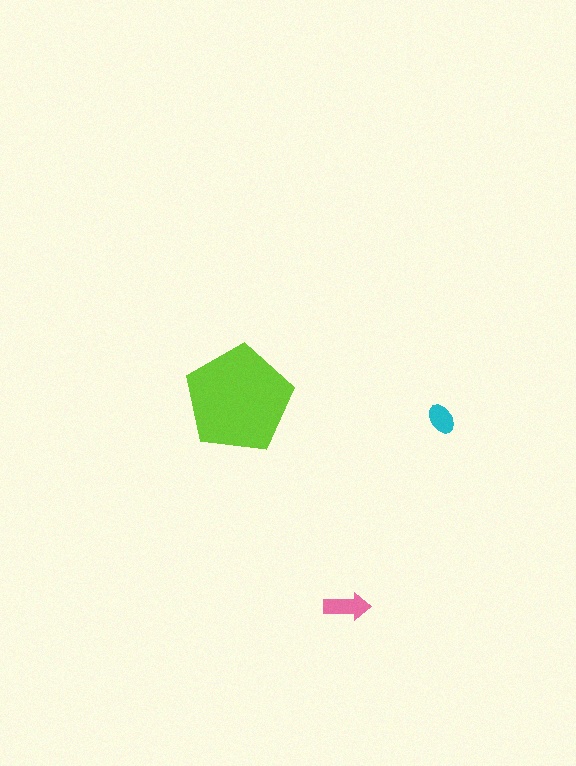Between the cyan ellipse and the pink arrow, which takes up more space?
The pink arrow.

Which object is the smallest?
The cyan ellipse.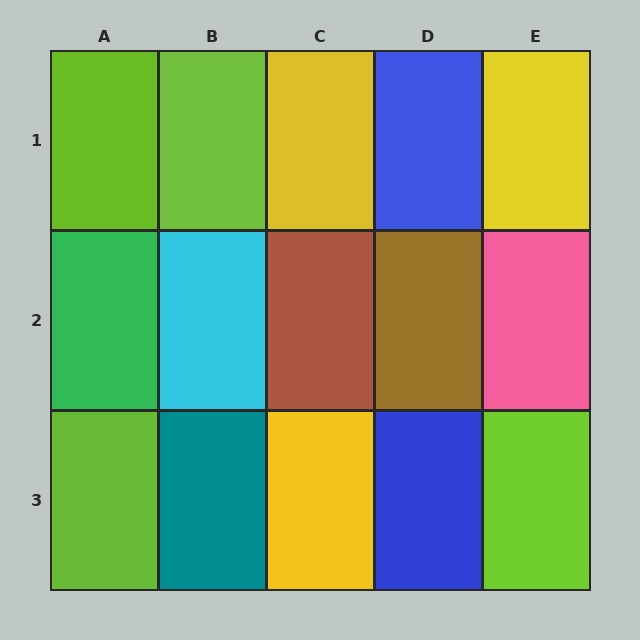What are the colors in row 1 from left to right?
Lime, lime, yellow, blue, yellow.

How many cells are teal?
1 cell is teal.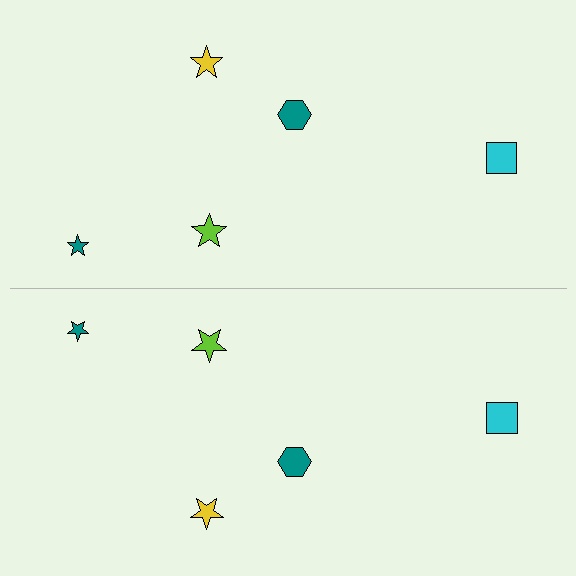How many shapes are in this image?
There are 10 shapes in this image.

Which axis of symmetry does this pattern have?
The pattern has a horizontal axis of symmetry running through the center of the image.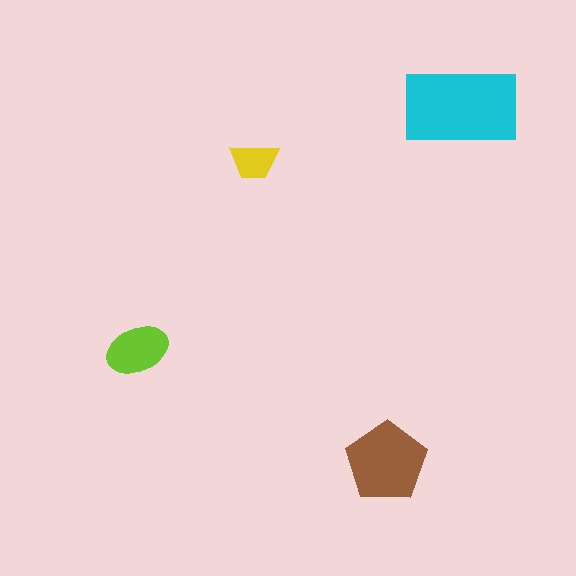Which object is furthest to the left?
The lime ellipse is leftmost.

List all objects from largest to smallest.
The cyan rectangle, the brown pentagon, the lime ellipse, the yellow trapezoid.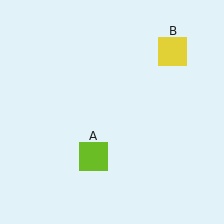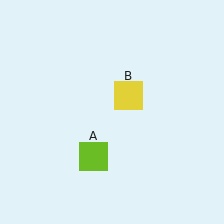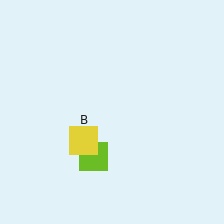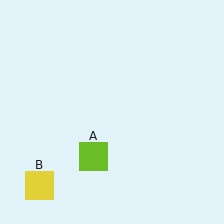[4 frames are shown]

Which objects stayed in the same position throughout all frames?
Lime square (object A) remained stationary.